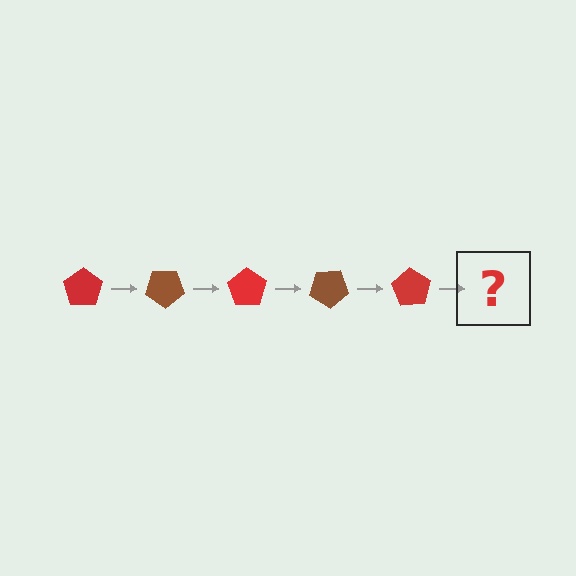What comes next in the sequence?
The next element should be a brown pentagon, rotated 175 degrees from the start.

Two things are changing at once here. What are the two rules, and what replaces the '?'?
The two rules are that it rotates 35 degrees each step and the color cycles through red and brown. The '?' should be a brown pentagon, rotated 175 degrees from the start.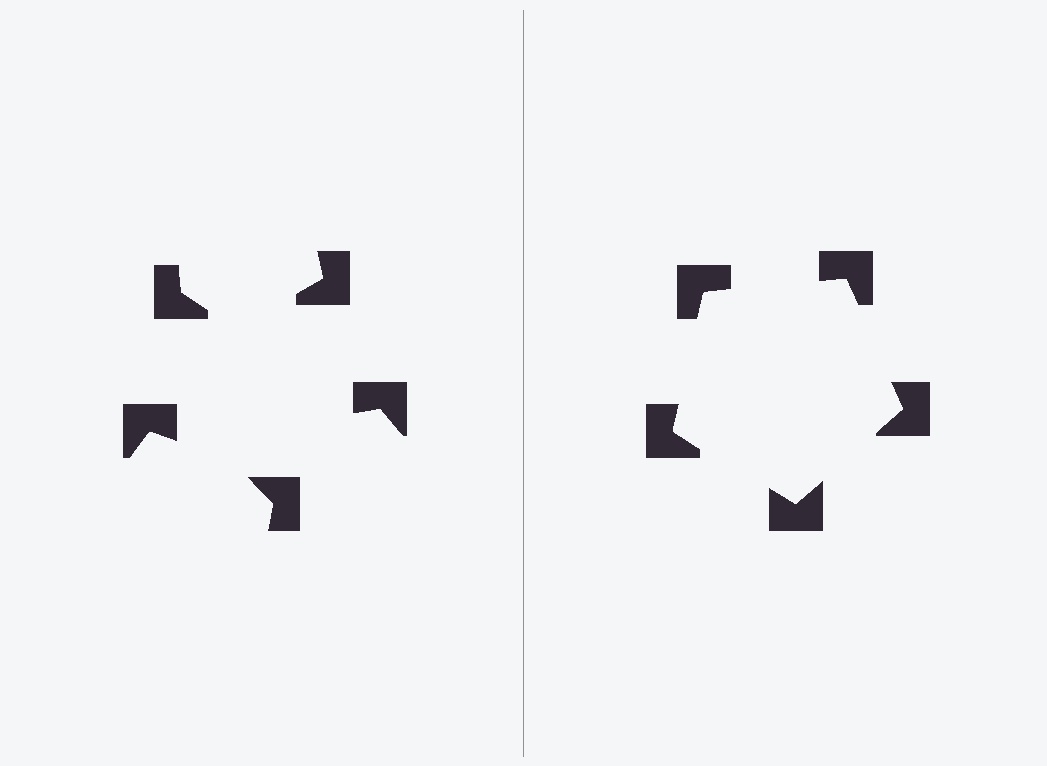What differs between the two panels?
The notched squares are positioned identically on both sides; only the wedge orientations differ. On the right they align to a pentagon; on the left they are misaligned.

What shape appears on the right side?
An illusory pentagon.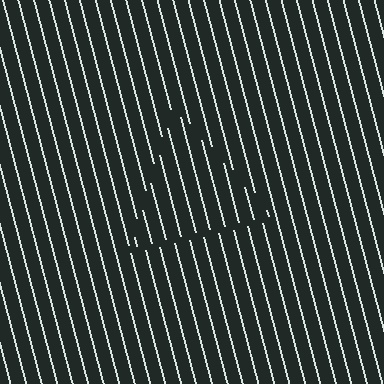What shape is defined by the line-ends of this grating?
An illusory triangle. The interior of the shape contains the same grating, shifted by half a period — the contour is defined by the phase discontinuity where line-ends from the inner and outer gratings abut.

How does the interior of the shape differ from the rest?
The interior of the shape contains the same grating, shifted by half a period — the contour is defined by the phase discontinuity where line-ends from the inner and outer gratings abut.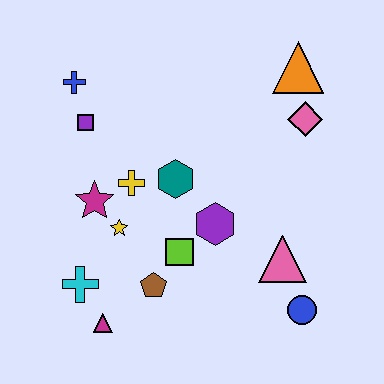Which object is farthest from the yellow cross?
The blue circle is farthest from the yellow cross.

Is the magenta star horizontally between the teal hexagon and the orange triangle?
No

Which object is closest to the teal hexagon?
The yellow cross is closest to the teal hexagon.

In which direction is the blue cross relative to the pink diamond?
The blue cross is to the left of the pink diamond.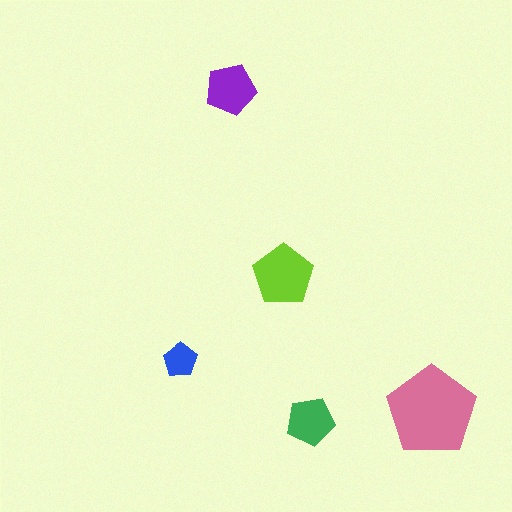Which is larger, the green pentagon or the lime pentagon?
The lime one.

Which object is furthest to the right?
The pink pentagon is rightmost.